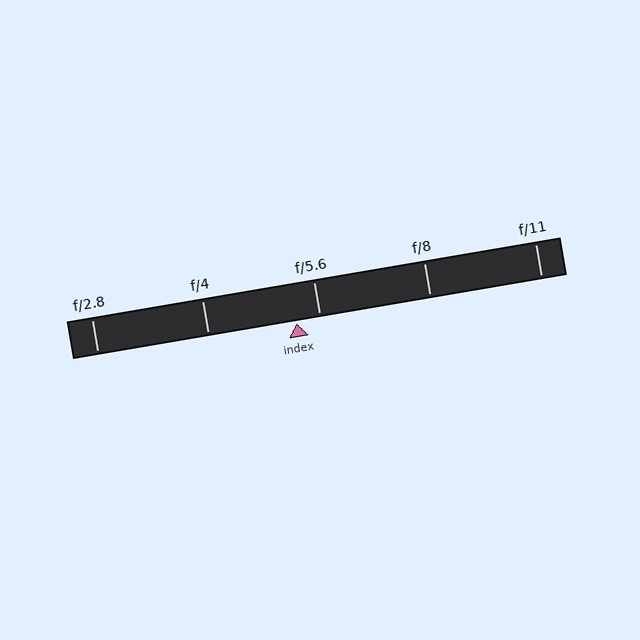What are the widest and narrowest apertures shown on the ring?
The widest aperture shown is f/2.8 and the narrowest is f/11.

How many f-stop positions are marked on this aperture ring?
There are 5 f-stop positions marked.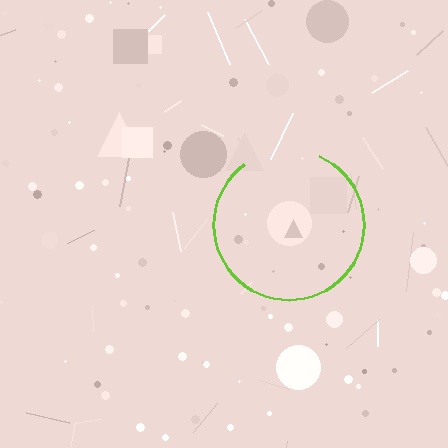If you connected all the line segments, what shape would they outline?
They would outline a circle.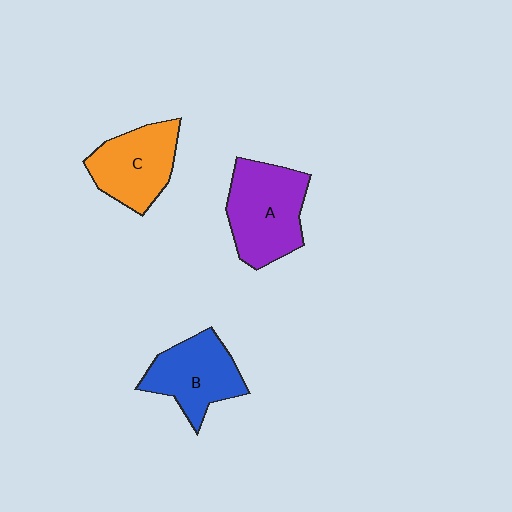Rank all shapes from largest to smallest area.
From largest to smallest: A (purple), C (orange), B (blue).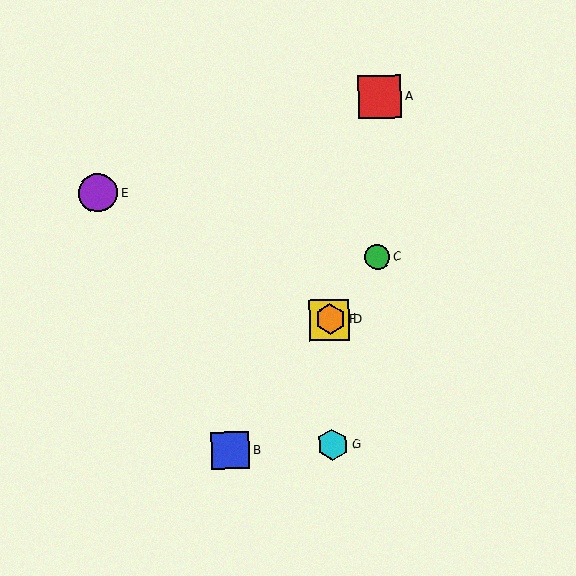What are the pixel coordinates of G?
Object G is at (332, 445).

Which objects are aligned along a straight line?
Objects B, C, D, F are aligned along a straight line.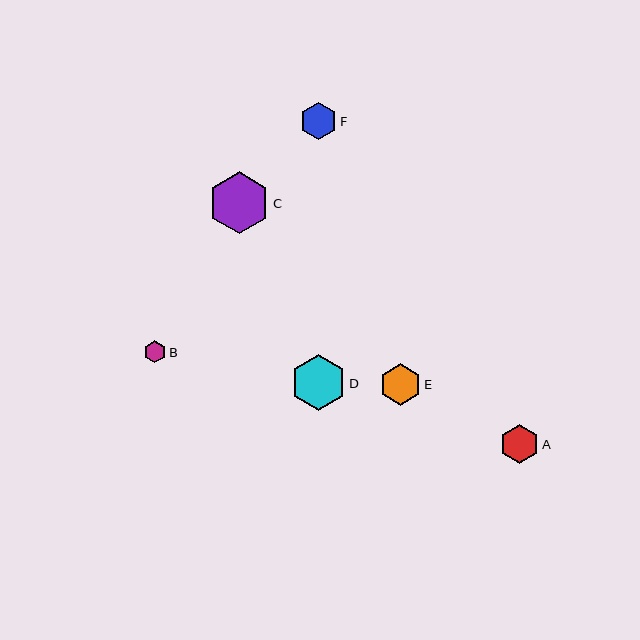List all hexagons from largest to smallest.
From largest to smallest: C, D, E, A, F, B.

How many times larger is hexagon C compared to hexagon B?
Hexagon C is approximately 2.8 times the size of hexagon B.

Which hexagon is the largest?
Hexagon C is the largest with a size of approximately 62 pixels.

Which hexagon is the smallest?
Hexagon B is the smallest with a size of approximately 22 pixels.